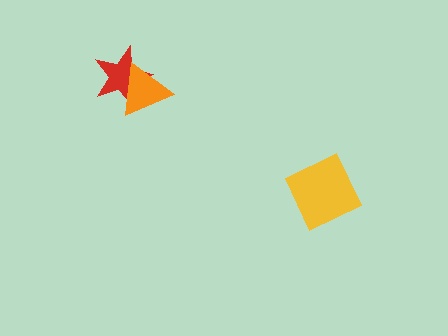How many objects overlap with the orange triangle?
1 object overlaps with the orange triangle.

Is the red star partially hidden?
Yes, it is partially covered by another shape.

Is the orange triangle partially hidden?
No, no other shape covers it.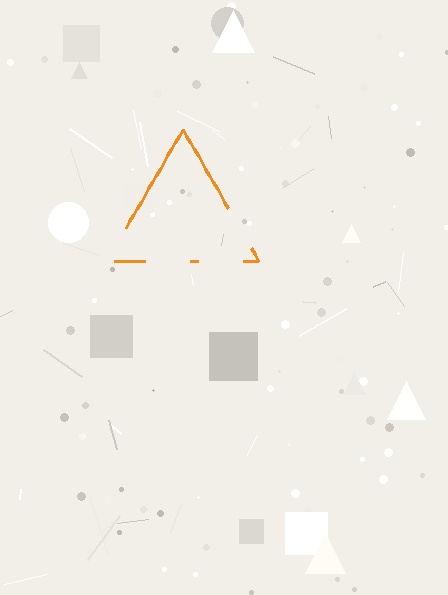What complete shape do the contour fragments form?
The contour fragments form a triangle.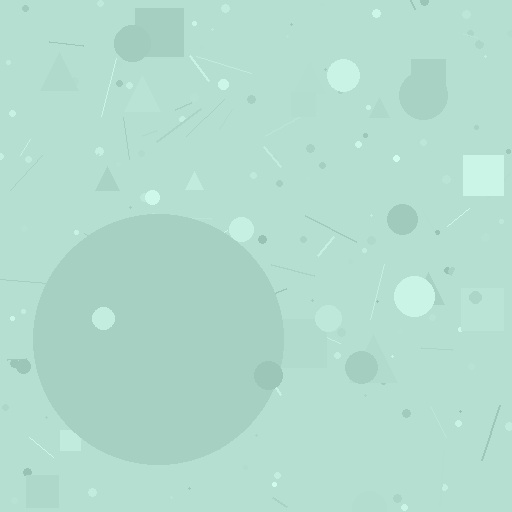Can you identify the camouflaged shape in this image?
The camouflaged shape is a circle.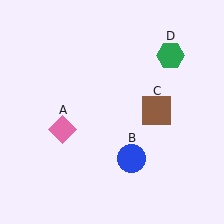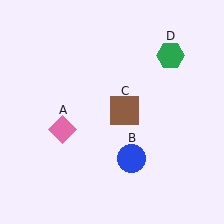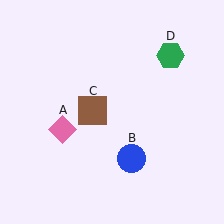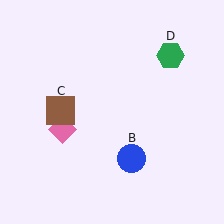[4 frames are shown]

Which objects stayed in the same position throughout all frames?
Pink diamond (object A) and blue circle (object B) and green hexagon (object D) remained stationary.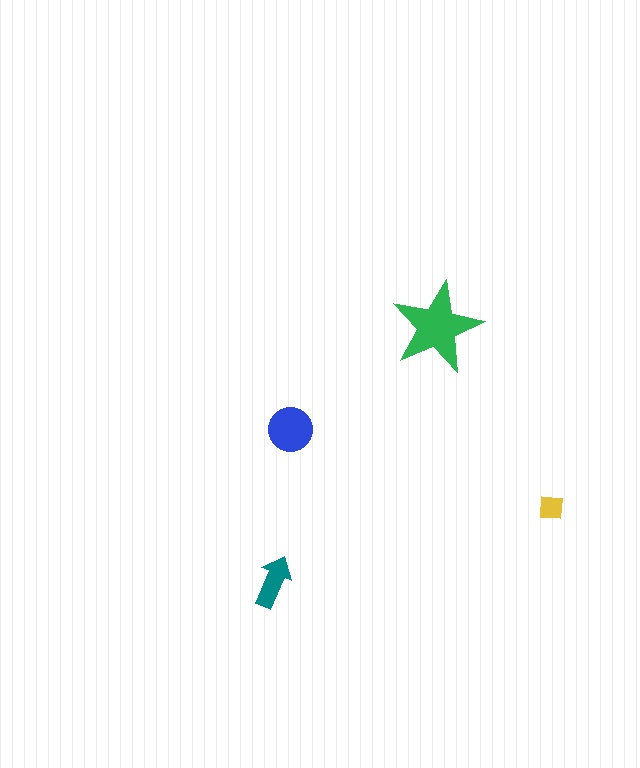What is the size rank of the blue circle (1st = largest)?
2nd.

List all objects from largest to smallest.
The green star, the blue circle, the teal arrow, the yellow square.